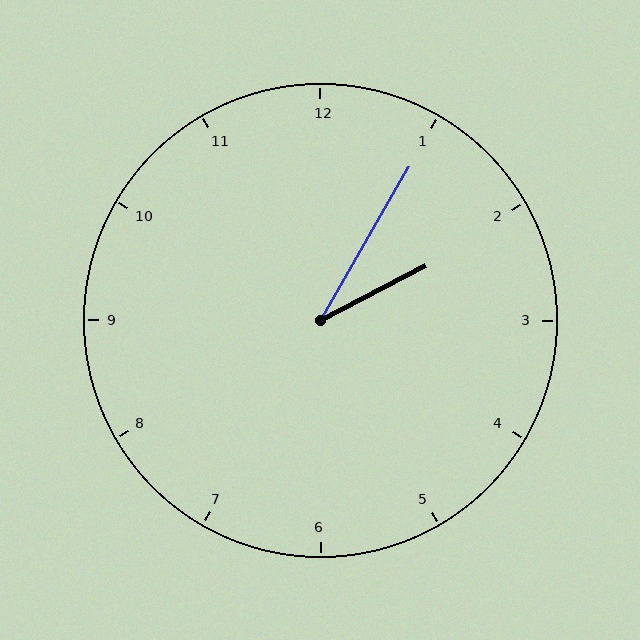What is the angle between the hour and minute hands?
Approximately 32 degrees.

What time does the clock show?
2:05.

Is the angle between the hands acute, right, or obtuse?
It is acute.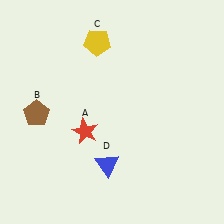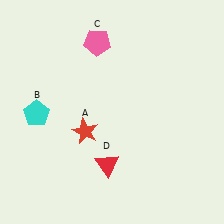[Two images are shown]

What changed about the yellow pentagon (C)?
In Image 1, C is yellow. In Image 2, it changed to pink.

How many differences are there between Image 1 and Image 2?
There are 3 differences between the two images.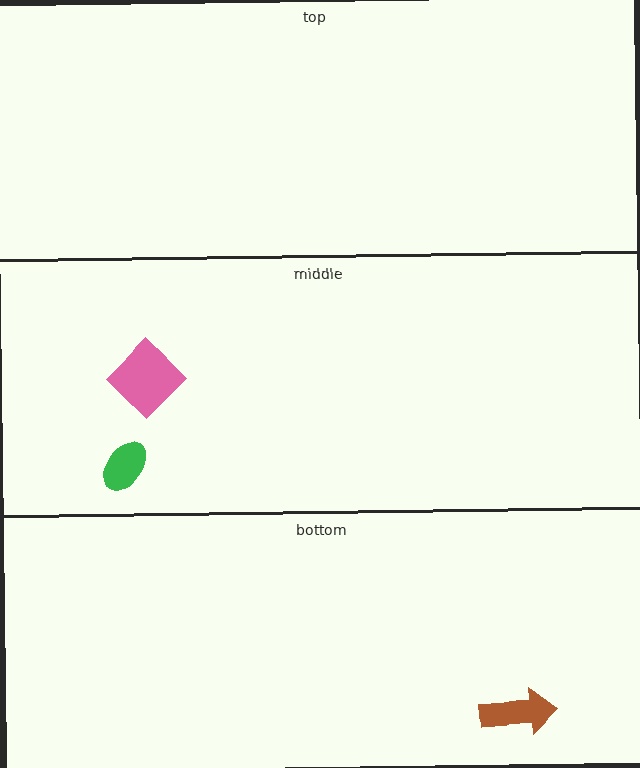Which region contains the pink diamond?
The middle region.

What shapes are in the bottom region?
The brown arrow.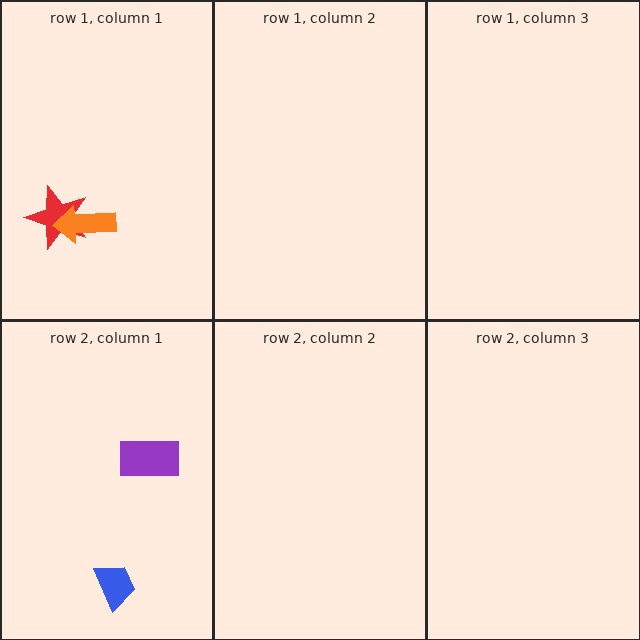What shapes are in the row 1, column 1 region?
The red star, the orange arrow.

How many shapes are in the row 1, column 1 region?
2.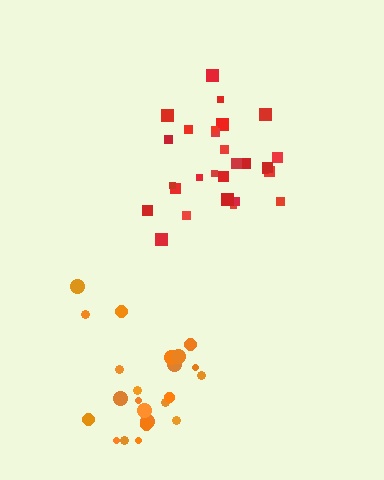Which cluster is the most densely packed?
Red.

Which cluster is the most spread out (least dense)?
Orange.